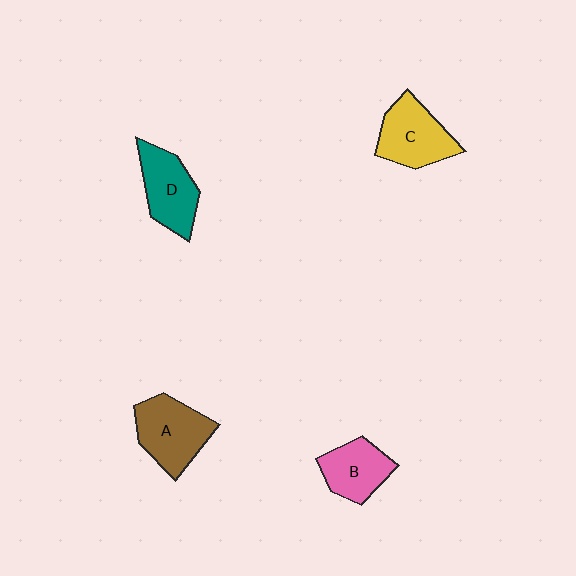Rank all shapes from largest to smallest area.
From largest to smallest: A (brown), C (yellow), D (teal), B (pink).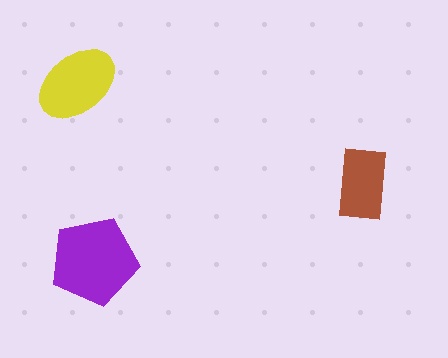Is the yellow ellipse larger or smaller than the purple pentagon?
Smaller.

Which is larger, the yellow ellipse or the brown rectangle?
The yellow ellipse.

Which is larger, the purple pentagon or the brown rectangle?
The purple pentagon.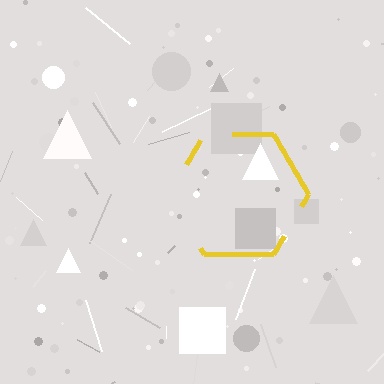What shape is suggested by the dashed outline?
The dashed outline suggests a hexagon.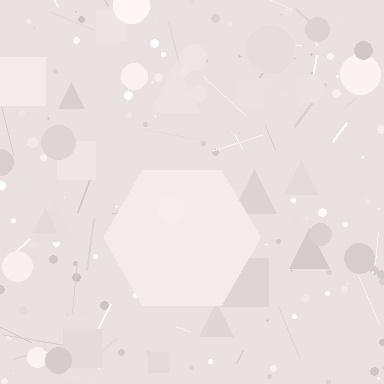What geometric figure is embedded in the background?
A hexagon is embedded in the background.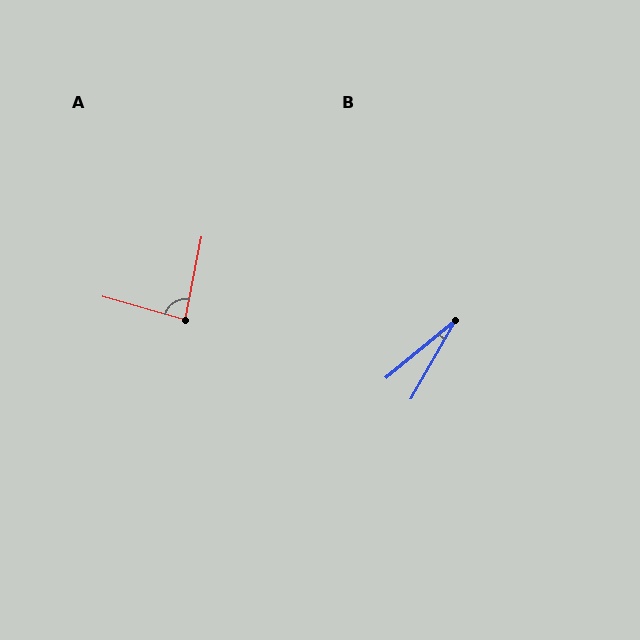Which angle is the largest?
A, at approximately 85 degrees.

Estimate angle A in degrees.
Approximately 85 degrees.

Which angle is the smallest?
B, at approximately 21 degrees.